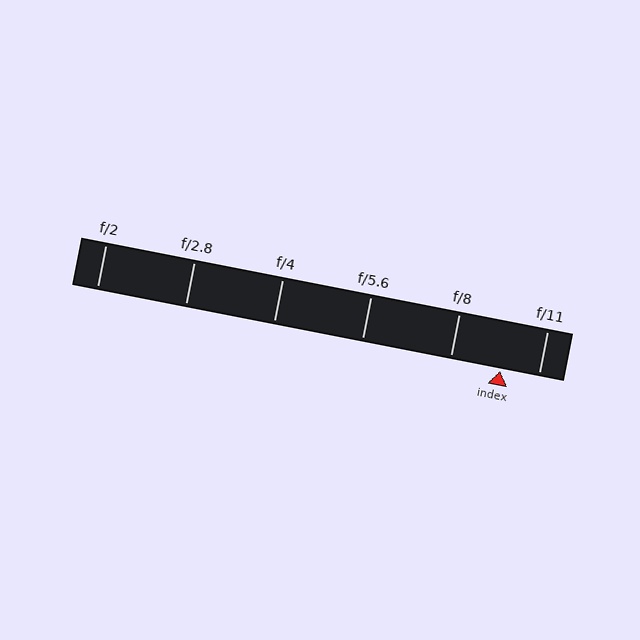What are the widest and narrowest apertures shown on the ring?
The widest aperture shown is f/2 and the narrowest is f/11.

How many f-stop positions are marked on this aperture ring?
There are 6 f-stop positions marked.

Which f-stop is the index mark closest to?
The index mark is closest to f/11.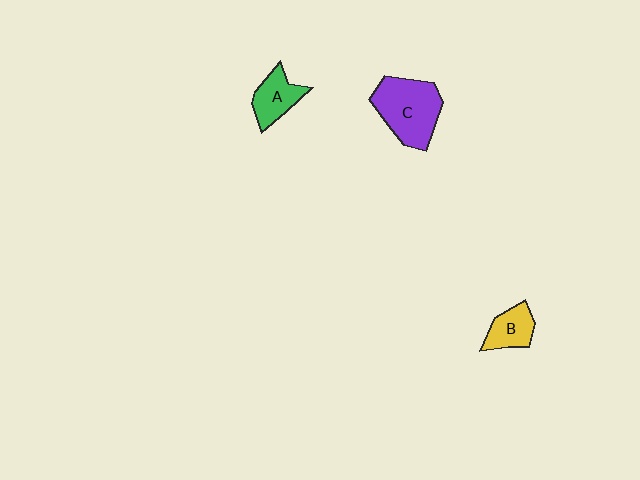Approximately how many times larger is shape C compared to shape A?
Approximately 1.8 times.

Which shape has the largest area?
Shape C (purple).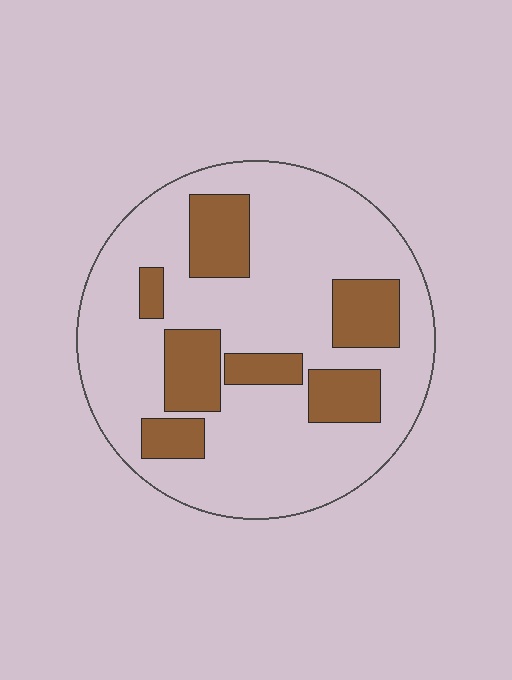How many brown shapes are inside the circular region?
7.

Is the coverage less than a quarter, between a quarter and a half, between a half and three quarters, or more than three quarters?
Less than a quarter.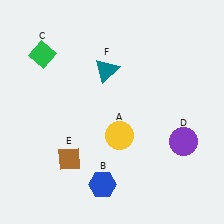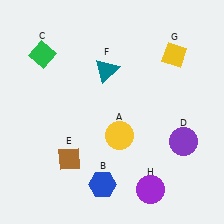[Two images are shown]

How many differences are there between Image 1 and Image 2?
There are 2 differences between the two images.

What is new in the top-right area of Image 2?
A yellow diamond (G) was added in the top-right area of Image 2.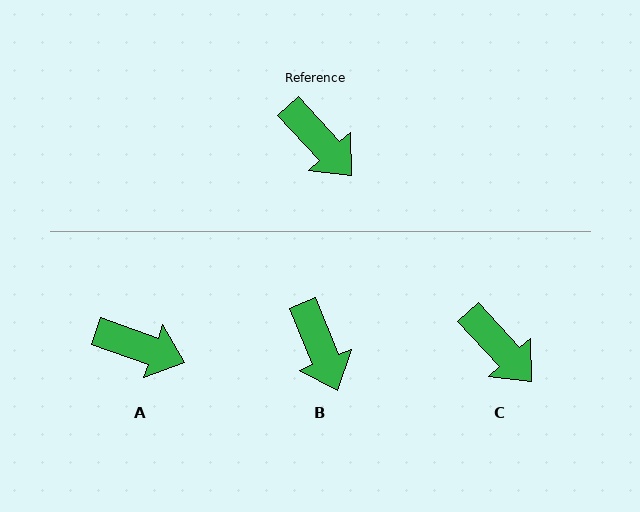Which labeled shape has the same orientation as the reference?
C.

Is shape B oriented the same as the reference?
No, it is off by about 21 degrees.